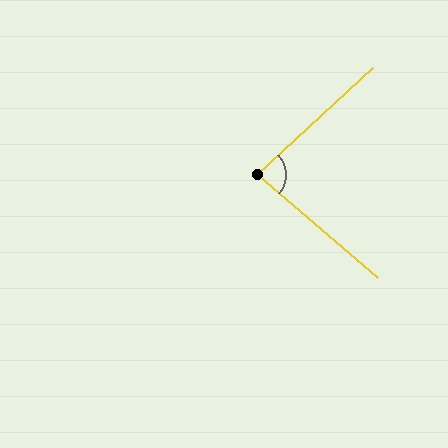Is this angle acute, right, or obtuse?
It is acute.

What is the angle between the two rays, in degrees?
Approximately 83 degrees.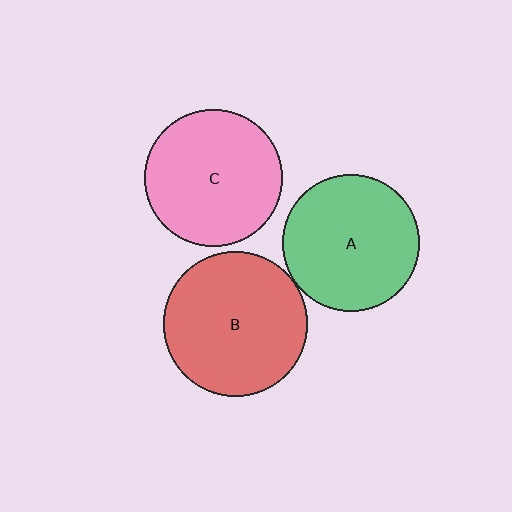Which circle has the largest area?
Circle B (red).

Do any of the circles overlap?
No, none of the circles overlap.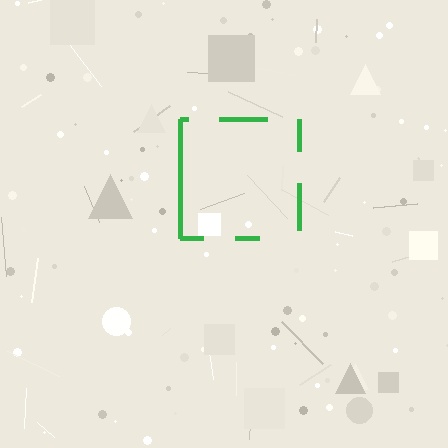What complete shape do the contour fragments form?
The contour fragments form a square.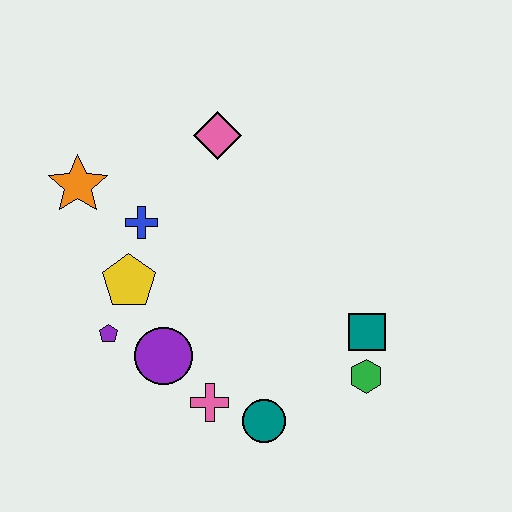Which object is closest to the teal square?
The green hexagon is closest to the teal square.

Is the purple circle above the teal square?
No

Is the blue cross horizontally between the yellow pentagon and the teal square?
Yes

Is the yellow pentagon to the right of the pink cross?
No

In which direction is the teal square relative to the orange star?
The teal square is to the right of the orange star.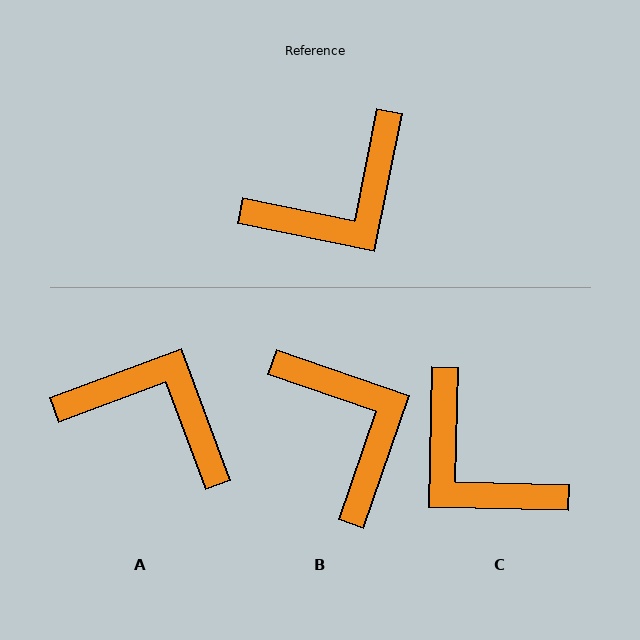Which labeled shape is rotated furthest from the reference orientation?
A, about 122 degrees away.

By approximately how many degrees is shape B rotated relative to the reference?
Approximately 82 degrees counter-clockwise.